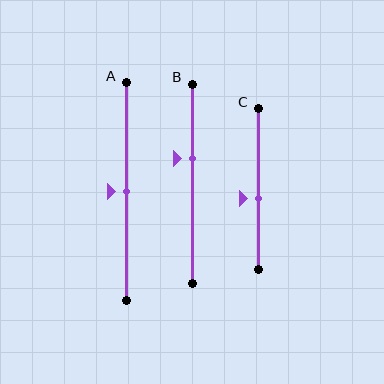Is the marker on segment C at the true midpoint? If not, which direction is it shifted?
No, the marker on segment C is shifted downward by about 6% of the segment length.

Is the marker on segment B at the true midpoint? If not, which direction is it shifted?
No, the marker on segment B is shifted upward by about 13% of the segment length.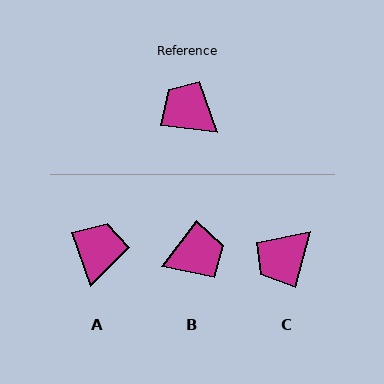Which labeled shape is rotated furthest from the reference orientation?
B, about 121 degrees away.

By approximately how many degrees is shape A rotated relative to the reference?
Approximately 64 degrees clockwise.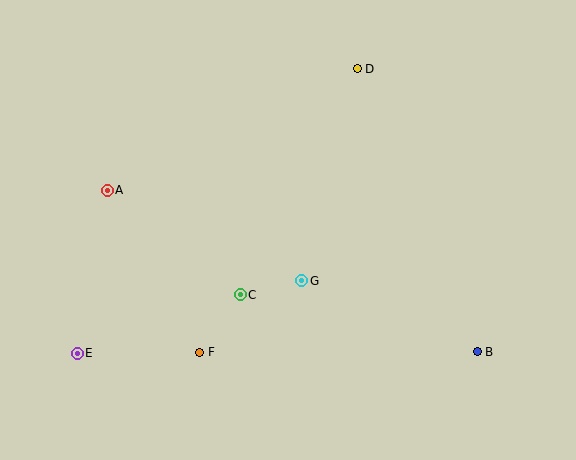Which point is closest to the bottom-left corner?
Point E is closest to the bottom-left corner.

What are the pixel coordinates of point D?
Point D is at (357, 69).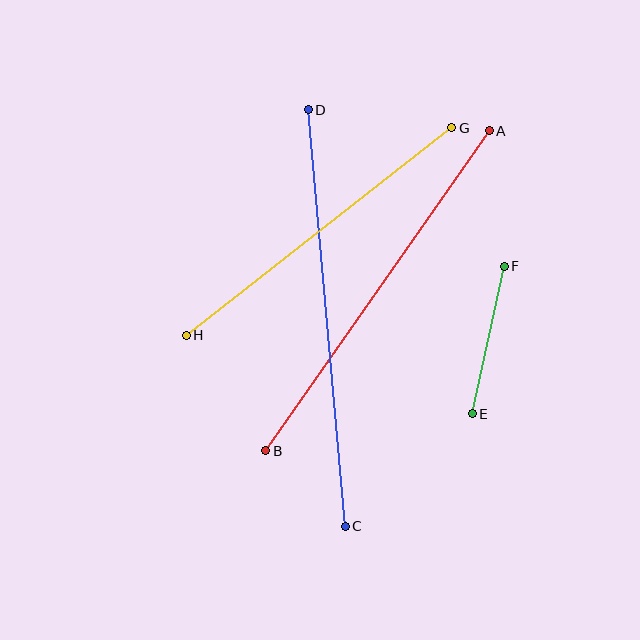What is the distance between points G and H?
The distance is approximately 337 pixels.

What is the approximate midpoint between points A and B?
The midpoint is at approximately (378, 291) pixels.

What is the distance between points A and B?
The distance is approximately 391 pixels.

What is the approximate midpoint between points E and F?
The midpoint is at approximately (488, 340) pixels.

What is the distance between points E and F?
The distance is approximately 151 pixels.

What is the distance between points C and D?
The distance is approximately 418 pixels.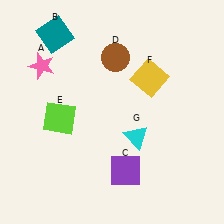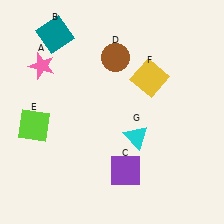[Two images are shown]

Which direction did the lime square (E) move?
The lime square (E) moved left.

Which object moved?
The lime square (E) moved left.